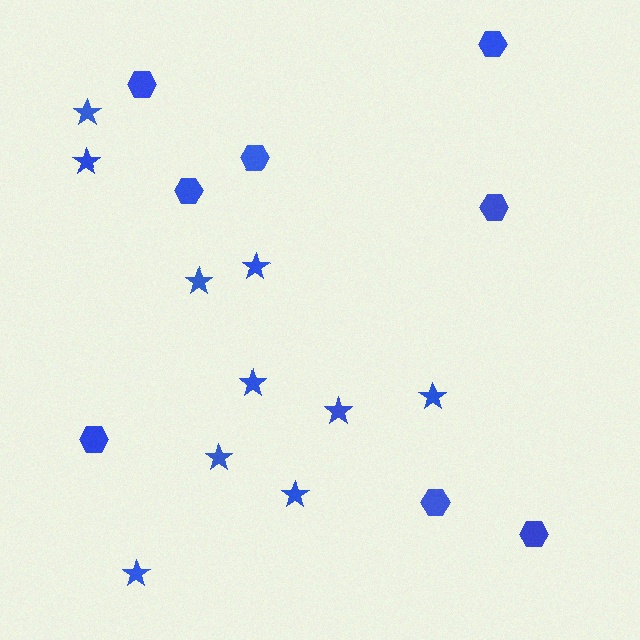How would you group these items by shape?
There are 2 groups: one group of hexagons (8) and one group of stars (10).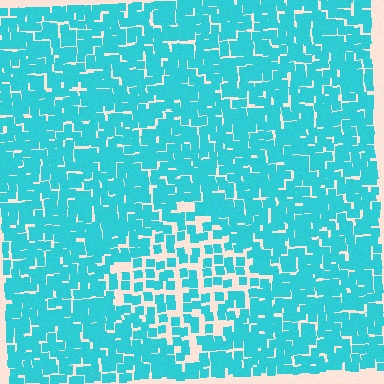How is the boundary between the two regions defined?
The boundary is defined by a change in element density (approximately 1.9x ratio). All elements are the same color, size, and shape.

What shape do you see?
I see a diamond.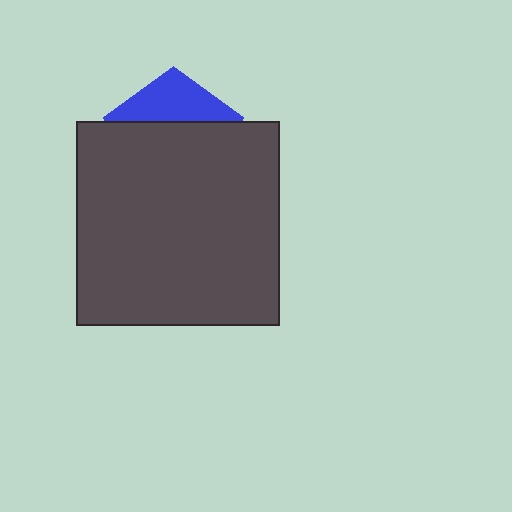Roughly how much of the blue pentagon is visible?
A small part of it is visible (roughly 32%).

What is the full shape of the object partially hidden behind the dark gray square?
The partially hidden object is a blue pentagon.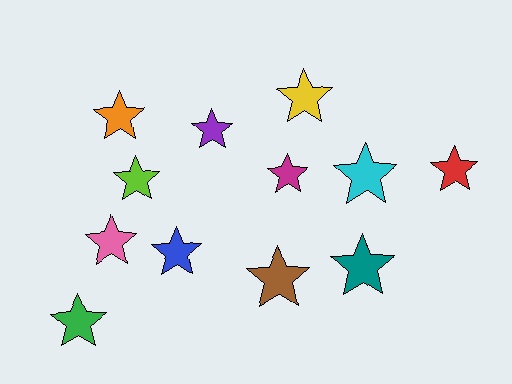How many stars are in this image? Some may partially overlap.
There are 12 stars.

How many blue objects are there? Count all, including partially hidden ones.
There is 1 blue object.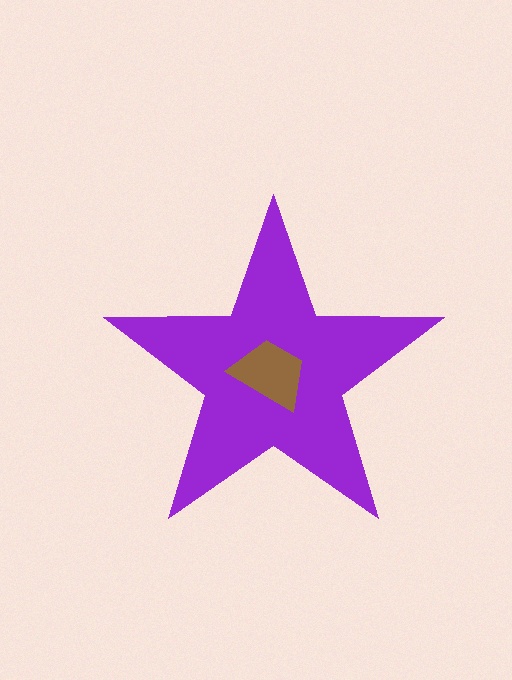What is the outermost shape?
The purple star.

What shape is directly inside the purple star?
The brown trapezoid.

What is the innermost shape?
The brown trapezoid.